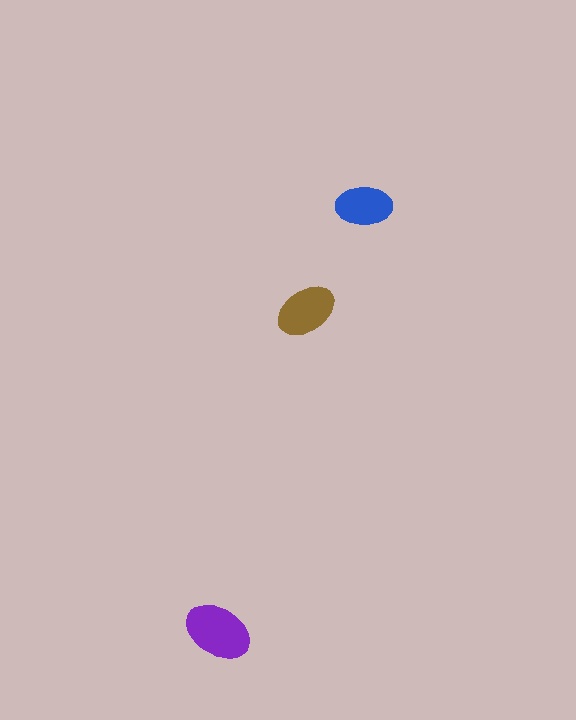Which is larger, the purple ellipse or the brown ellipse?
The purple one.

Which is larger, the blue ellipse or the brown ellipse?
The brown one.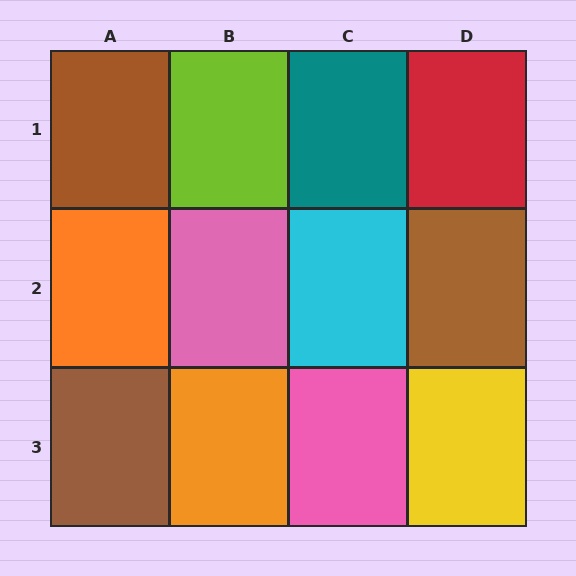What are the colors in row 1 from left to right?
Brown, lime, teal, red.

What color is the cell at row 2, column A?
Orange.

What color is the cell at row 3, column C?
Pink.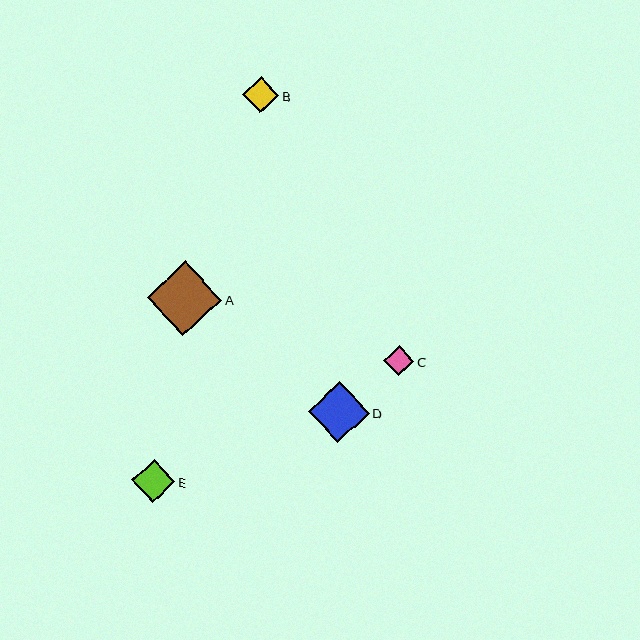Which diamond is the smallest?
Diamond C is the smallest with a size of approximately 30 pixels.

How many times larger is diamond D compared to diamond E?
Diamond D is approximately 1.4 times the size of diamond E.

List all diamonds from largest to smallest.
From largest to smallest: A, D, E, B, C.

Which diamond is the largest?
Diamond A is the largest with a size of approximately 75 pixels.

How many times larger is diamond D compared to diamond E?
Diamond D is approximately 1.4 times the size of diamond E.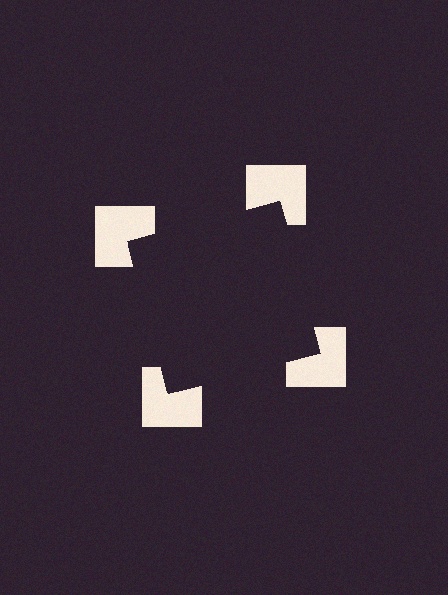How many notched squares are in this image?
There are 4 — one at each vertex of the illusory square.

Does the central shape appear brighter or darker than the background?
It typically appears slightly darker than the background, even though no actual brightness change is drawn.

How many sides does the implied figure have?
4 sides.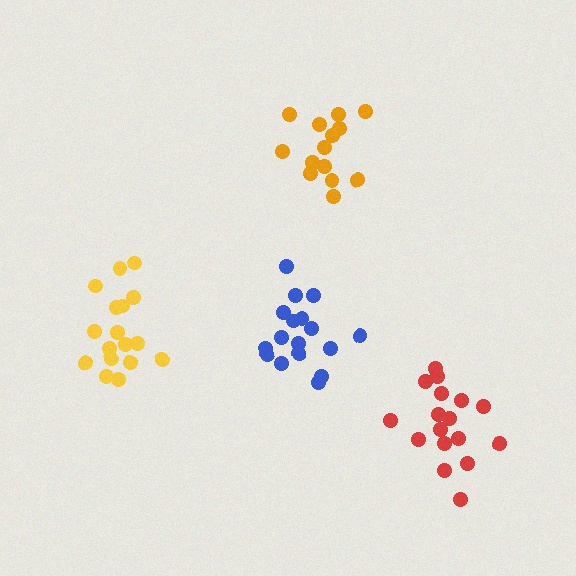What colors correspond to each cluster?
The clusters are colored: yellow, orange, blue, red.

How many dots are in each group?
Group 1: 17 dots, Group 2: 14 dots, Group 3: 17 dots, Group 4: 17 dots (65 total).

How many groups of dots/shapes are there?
There are 4 groups.